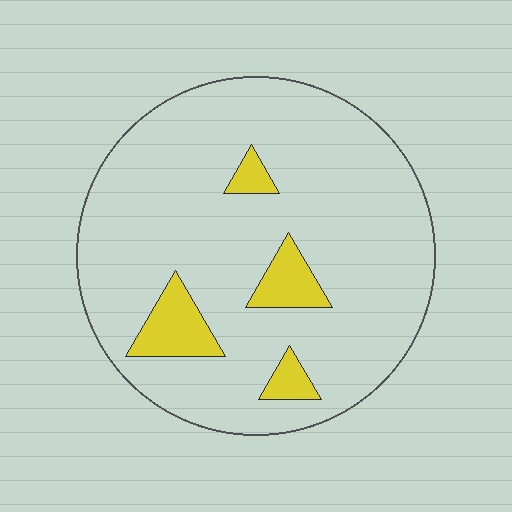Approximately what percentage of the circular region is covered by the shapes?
Approximately 10%.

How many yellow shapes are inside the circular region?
4.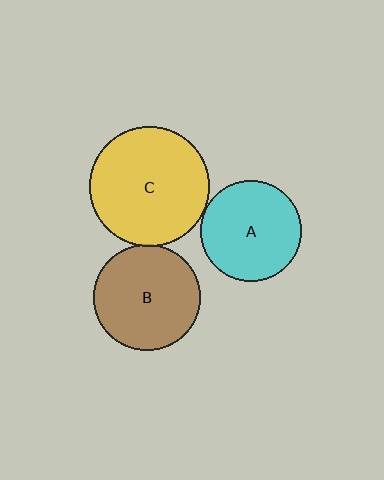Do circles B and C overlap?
Yes.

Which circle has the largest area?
Circle C (yellow).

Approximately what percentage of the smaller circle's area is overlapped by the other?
Approximately 5%.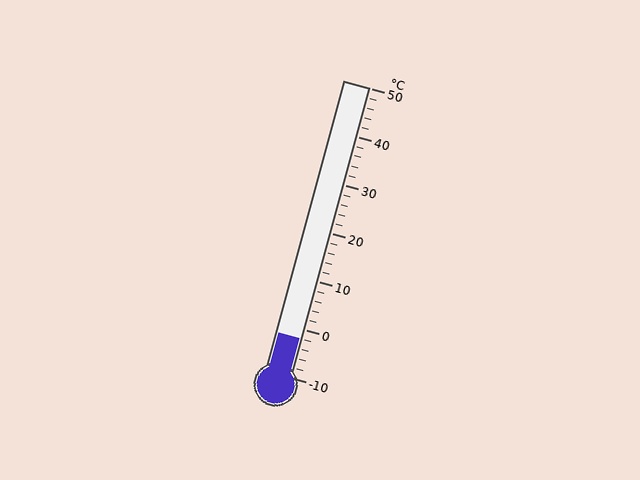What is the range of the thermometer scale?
The thermometer scale ranges from -10°C to 50°C.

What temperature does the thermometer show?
The thermometer shows approximately -2°C.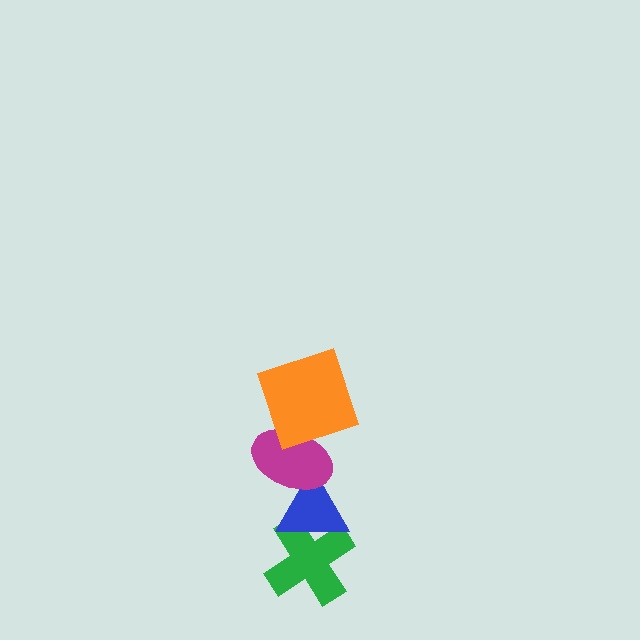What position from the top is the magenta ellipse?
The magenta ellipse is 2nd from the top.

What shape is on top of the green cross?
The blue triangle is on top of the green cross.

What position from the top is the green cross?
The green cross is 4th from the top.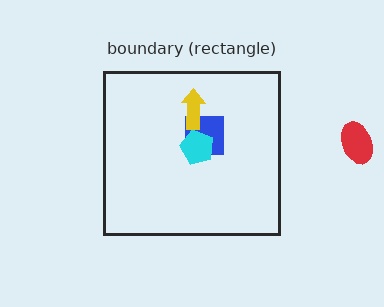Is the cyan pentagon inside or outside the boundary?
Inside.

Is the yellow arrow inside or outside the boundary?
Inside.